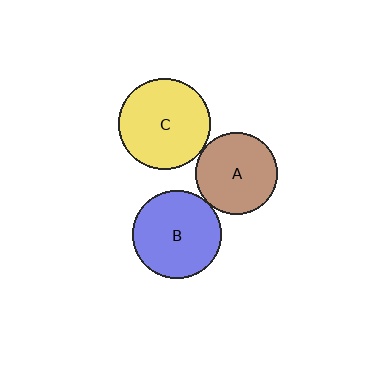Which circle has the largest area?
Circle C (yellow).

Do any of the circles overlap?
No, none of the circles overlap.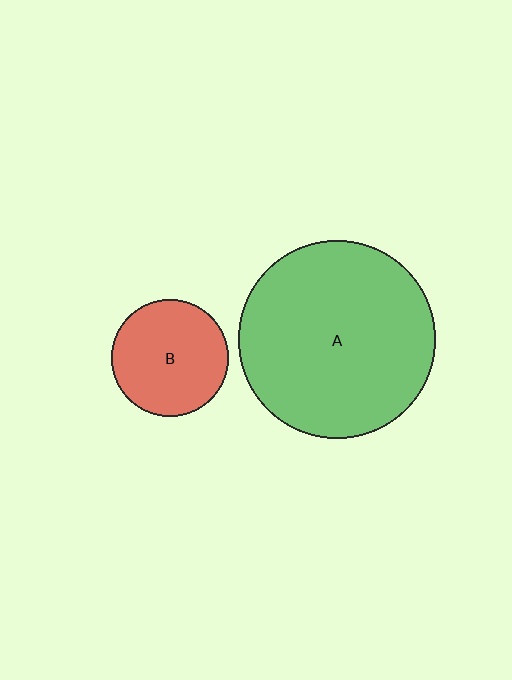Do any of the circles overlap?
No, none of the circles overlap.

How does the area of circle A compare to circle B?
Approximately 2.8 times.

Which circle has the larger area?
Circle A (green).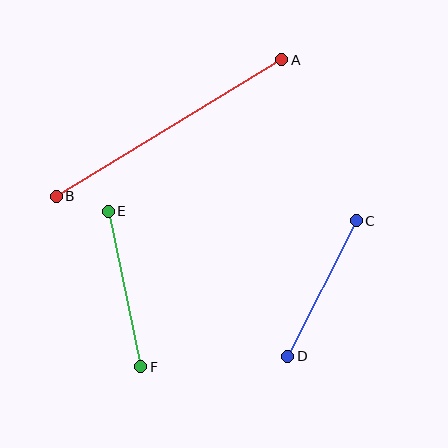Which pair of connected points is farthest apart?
Points A and B are farthest apart.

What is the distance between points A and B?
The distance is approximately 264 pixels.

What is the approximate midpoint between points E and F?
The midpoint is at approximately (125, 289) pixels.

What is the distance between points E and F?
The distance is approximately 159 pixels.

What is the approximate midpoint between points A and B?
The midpoint is at approximately (169, 128) pixels.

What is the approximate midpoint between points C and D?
The midpoint is at approximately (322, 289) pixels.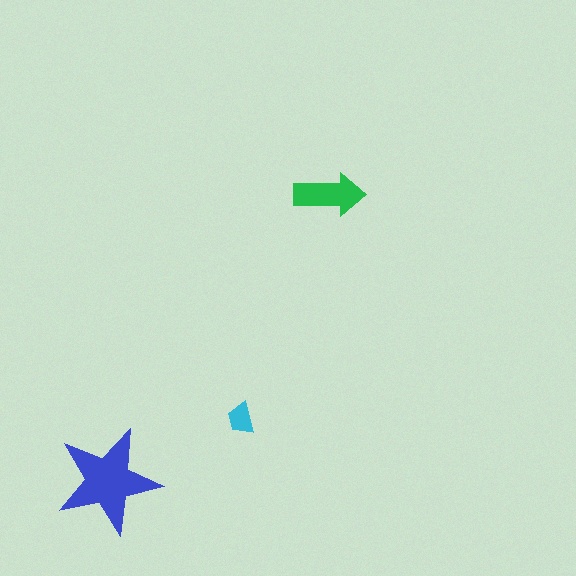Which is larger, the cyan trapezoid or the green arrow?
The green arrow.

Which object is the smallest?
The cyan trapezoid.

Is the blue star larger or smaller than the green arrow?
Larger.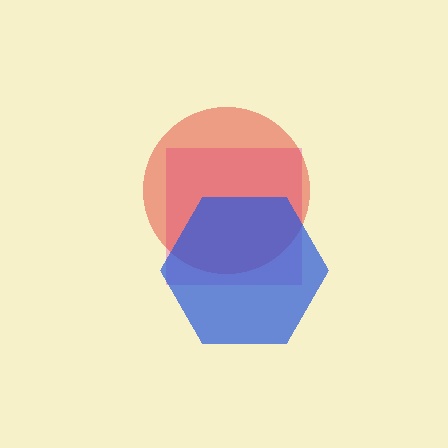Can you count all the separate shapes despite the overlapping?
Yes, there are 3 separate shapes.